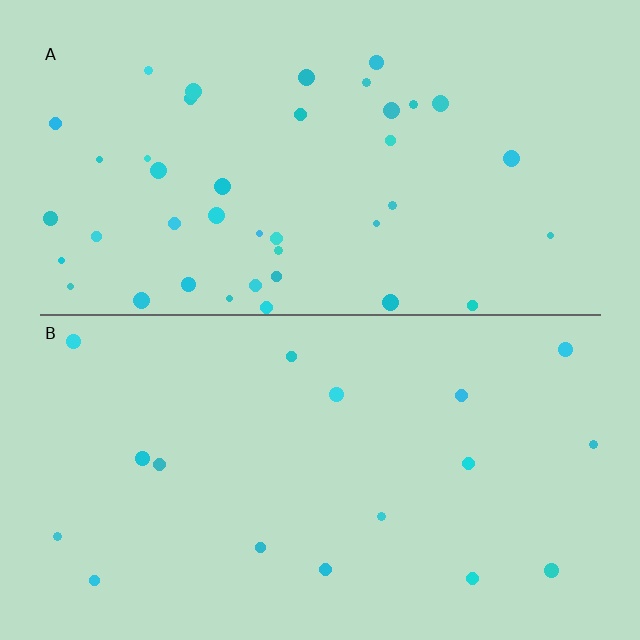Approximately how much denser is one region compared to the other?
Approximately 2.4× — region A over region B.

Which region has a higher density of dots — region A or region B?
A (the top).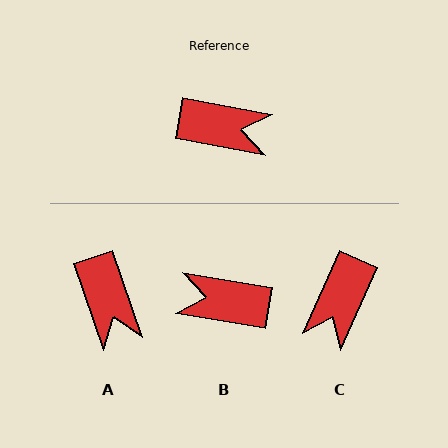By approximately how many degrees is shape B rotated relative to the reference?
Approximately 179 degrees clockwise.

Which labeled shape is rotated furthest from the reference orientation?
B, about 179 degrees away.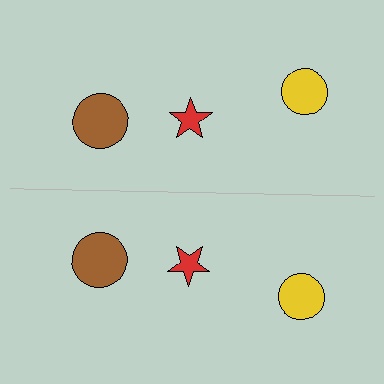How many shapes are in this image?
There are 6 shapes in this image.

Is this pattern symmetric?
Yes, this pattern has bilateral (reflection) symmetry.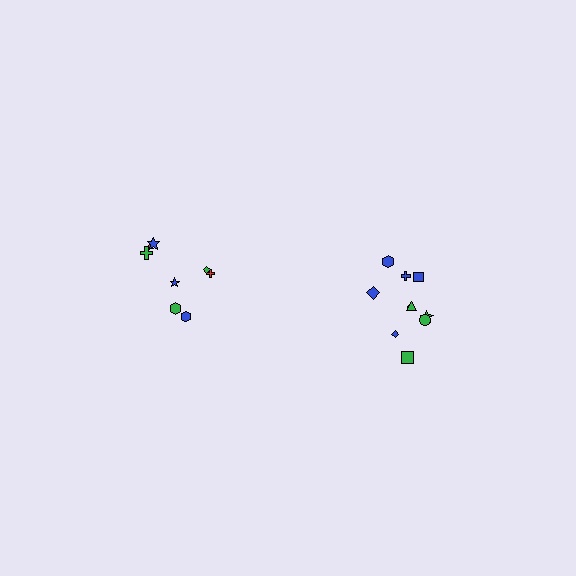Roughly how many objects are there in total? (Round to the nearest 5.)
Roughly 20 objects in total.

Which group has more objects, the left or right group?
The right group.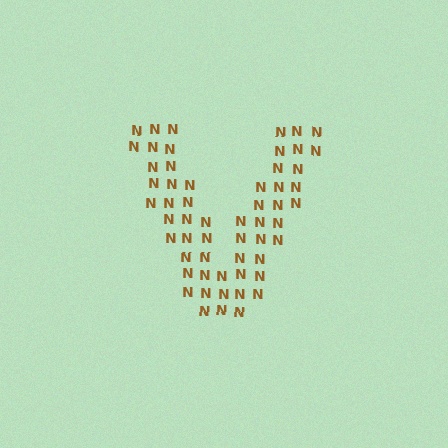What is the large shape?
The large shape is the letter V.